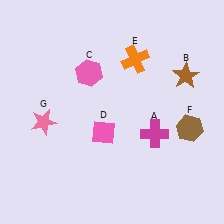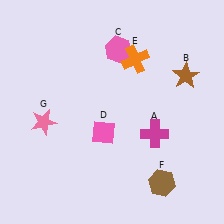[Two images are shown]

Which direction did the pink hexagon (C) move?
The pink hexagon (C) moved right.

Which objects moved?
The objects that moved are: the pink hexagon (C), the brown hexagon (F).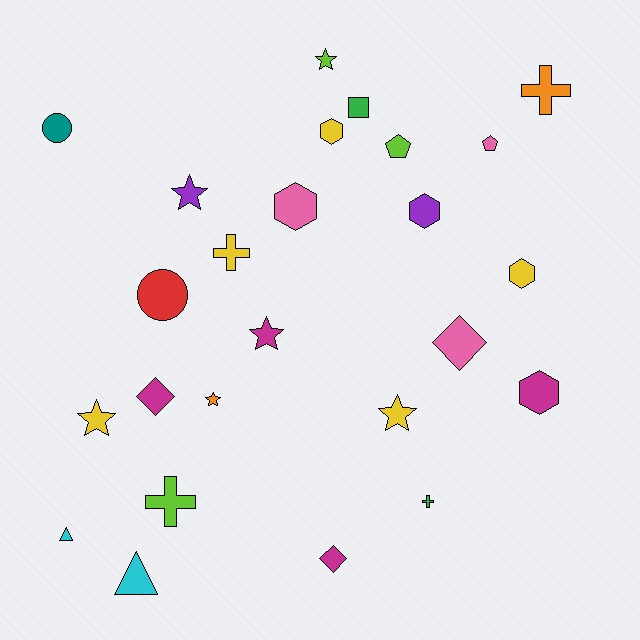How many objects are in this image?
There are 25 objects.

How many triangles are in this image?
There are 2 triangles.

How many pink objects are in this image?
There are 3 pink objects.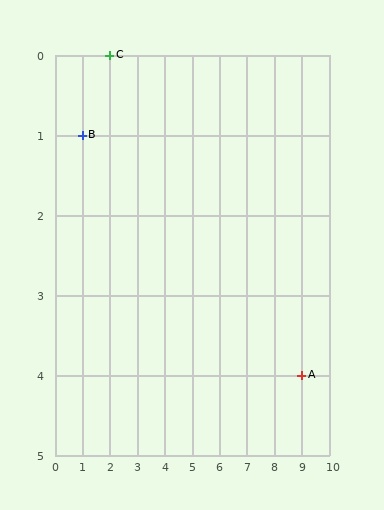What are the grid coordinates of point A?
Point A is at grid coordinates (9, 4).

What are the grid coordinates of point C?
Point C is at grid coordinates (2, 0).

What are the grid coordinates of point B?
Point B is at grid coordinates (1, 1).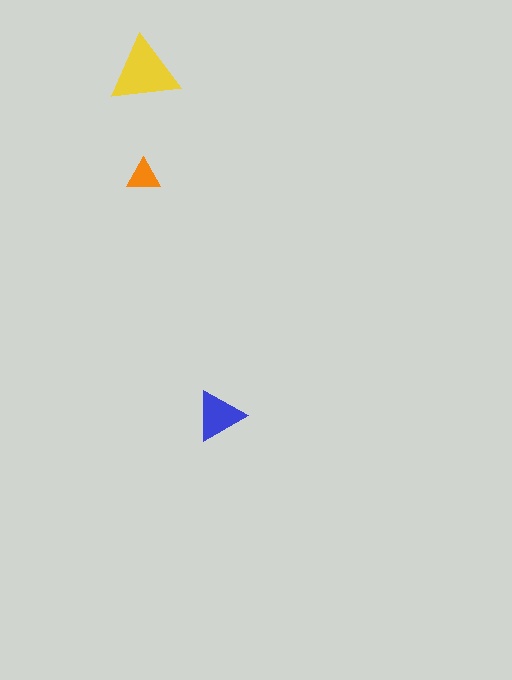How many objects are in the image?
There are 3 objects in the image.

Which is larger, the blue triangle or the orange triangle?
The blue one.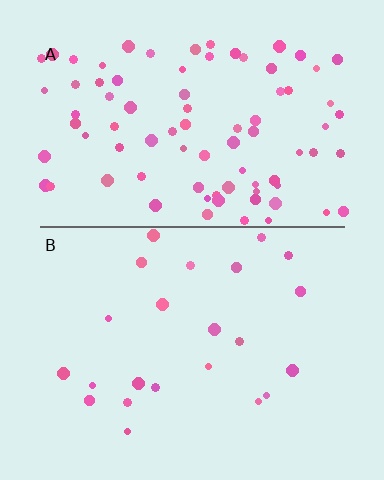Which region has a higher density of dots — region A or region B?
A (the top).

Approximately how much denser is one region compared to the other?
Approximately 3.7× — region A over region B.